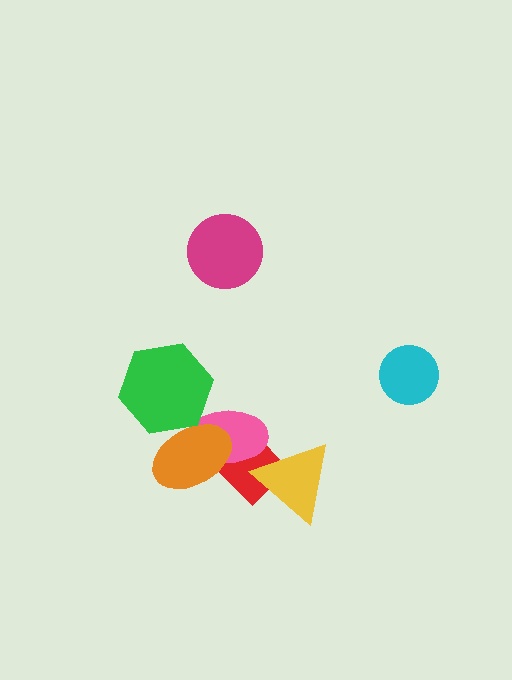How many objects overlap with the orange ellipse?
3 objects overlap with the orange ellipse.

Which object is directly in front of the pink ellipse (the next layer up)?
The orange ellipse is directly in front of the pink ellipse.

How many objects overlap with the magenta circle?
0 objects overlap with the magenta circle.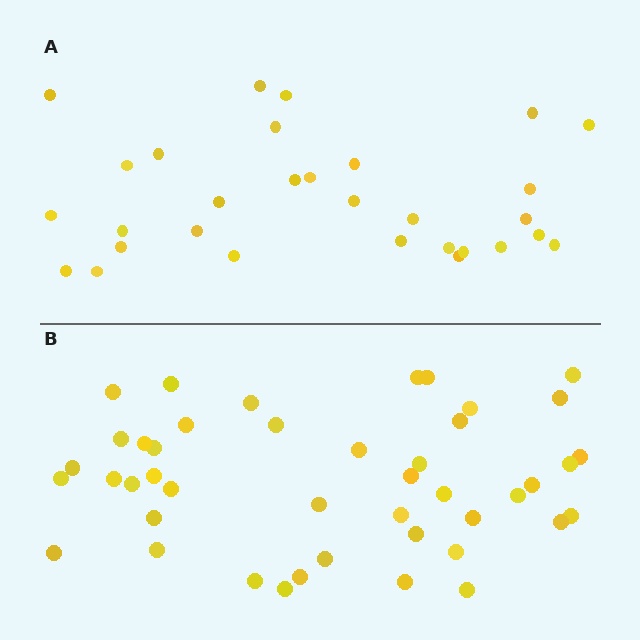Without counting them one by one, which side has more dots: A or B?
Region B (the bottom region) has more dots.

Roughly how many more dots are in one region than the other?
Region B has approximately 15 more dots than region A.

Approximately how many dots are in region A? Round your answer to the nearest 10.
About 30 dots.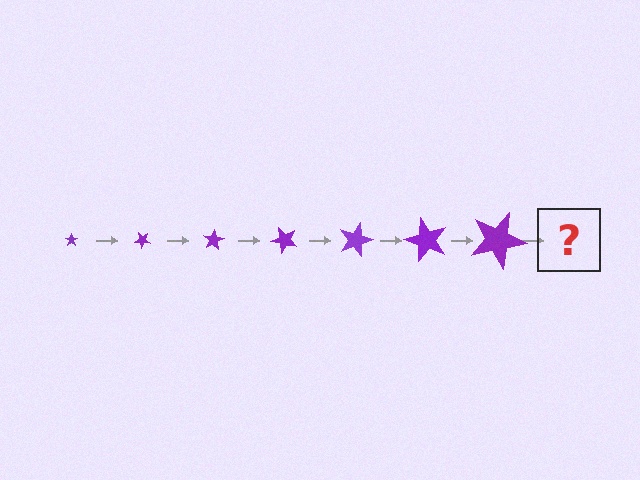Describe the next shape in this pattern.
It should be a star, larger than the previous one and rotated 280 degrees from the start.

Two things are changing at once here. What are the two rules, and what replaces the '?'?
The two rules are that the star grows larger each step and it rotates 40 degrees each step. The '?' should be a star, larger than the previous one and rotated 280 degrees from the start.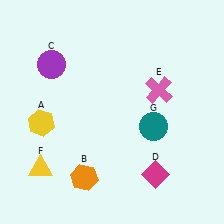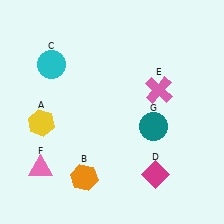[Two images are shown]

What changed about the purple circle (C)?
In Image 1, C is purple. In Image 2, it changed to cyan.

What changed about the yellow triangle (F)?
In Image 1, F is yellow. In Image 2, it changed to pink.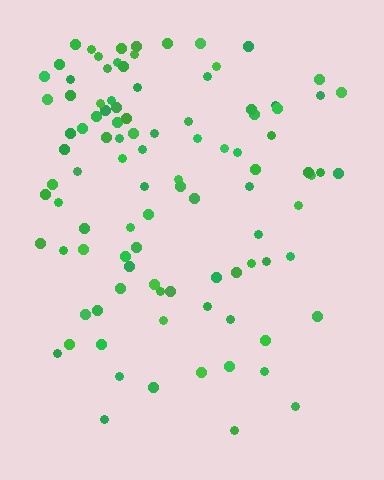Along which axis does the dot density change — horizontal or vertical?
Vertical.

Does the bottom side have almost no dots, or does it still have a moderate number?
Still a moderate number, just noticeably fewer than the top.